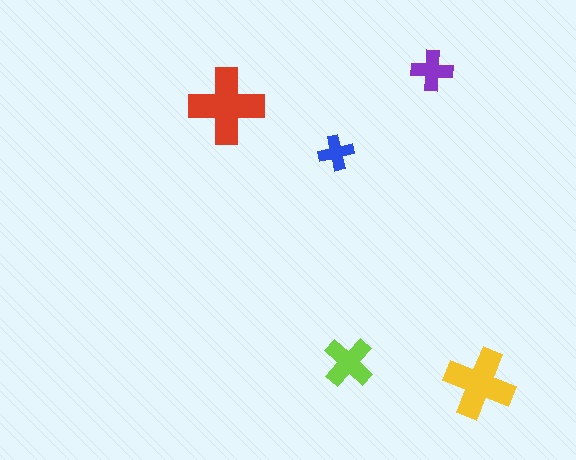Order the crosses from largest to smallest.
the red one, the yellow one, the lime one, the purple one, the blue one.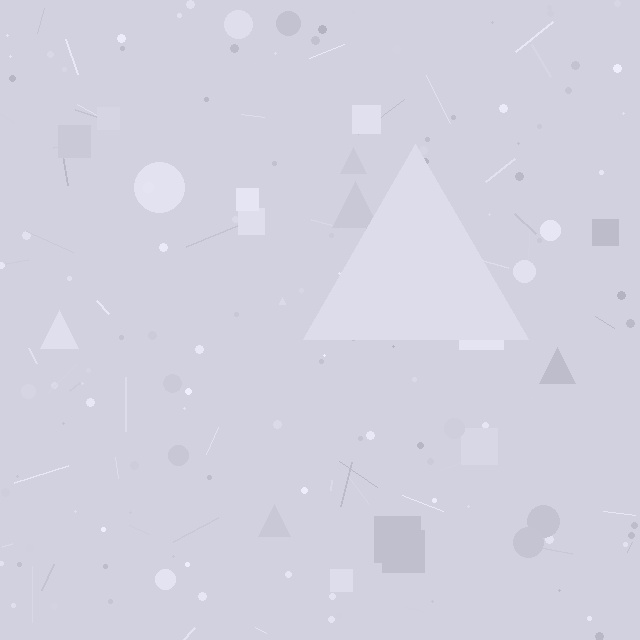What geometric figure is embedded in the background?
A triangle is embedded in the background.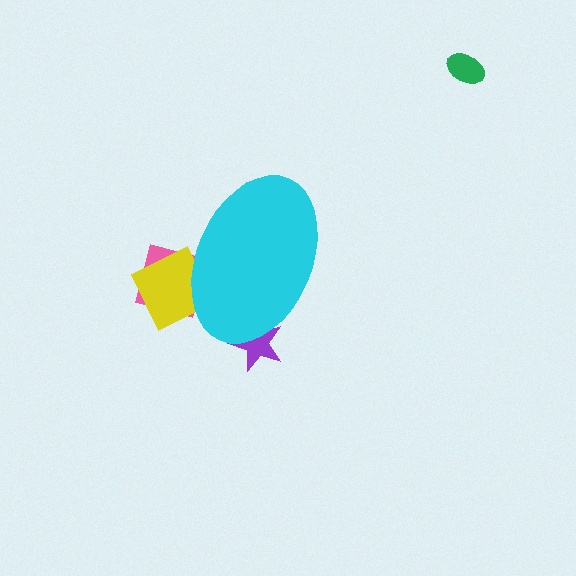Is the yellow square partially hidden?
Yes, the yellow square is partially hidden behind the cyan ellipse.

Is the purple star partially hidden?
Yes, the purple star is partially hidden behind the cyan ellipse.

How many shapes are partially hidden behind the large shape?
3 shapes are partially hidden.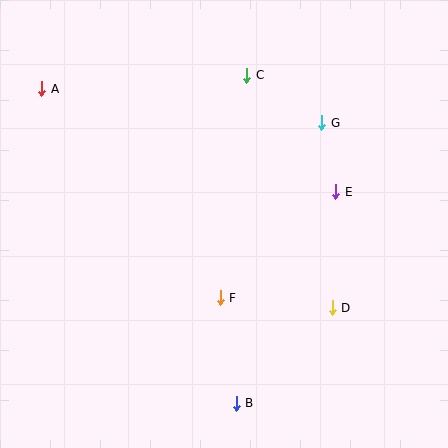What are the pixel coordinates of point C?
Point C is at (247, 75).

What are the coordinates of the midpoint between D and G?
The midpoint between D and G is at (327, 215).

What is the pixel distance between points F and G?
The distance between F and G is 202 pixels.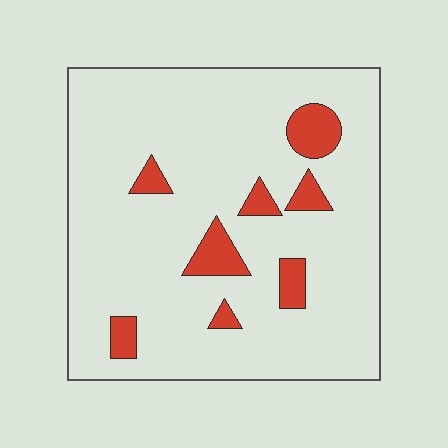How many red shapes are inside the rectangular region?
8.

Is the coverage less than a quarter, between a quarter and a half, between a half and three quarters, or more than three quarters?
Less than a quarter.